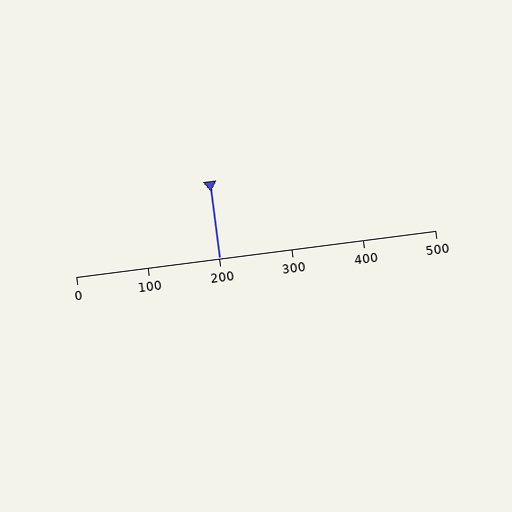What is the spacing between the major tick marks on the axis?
The major ticks are spaced 100 apart.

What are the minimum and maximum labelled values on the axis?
The axis runs from 0 to 500.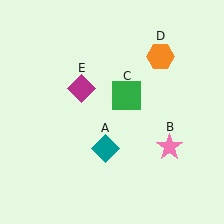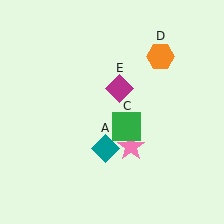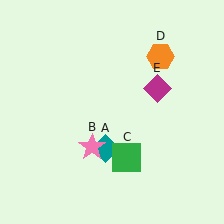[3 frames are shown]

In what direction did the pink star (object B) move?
The pink star (object B) moved left.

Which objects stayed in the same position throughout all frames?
Teal diamond (object A) and orange hexagon (object D) remained stationary.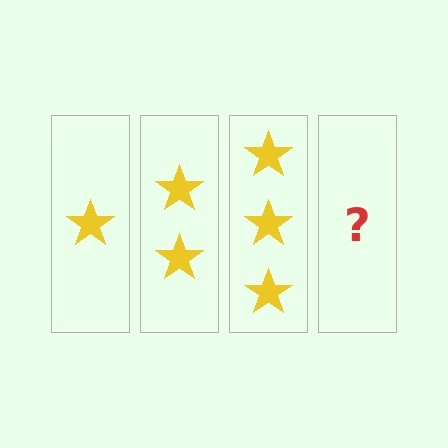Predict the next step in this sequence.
The next step is 4 stars.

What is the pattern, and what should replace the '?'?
The pattern is that each step adds one more star. The '?' should be 4 stars.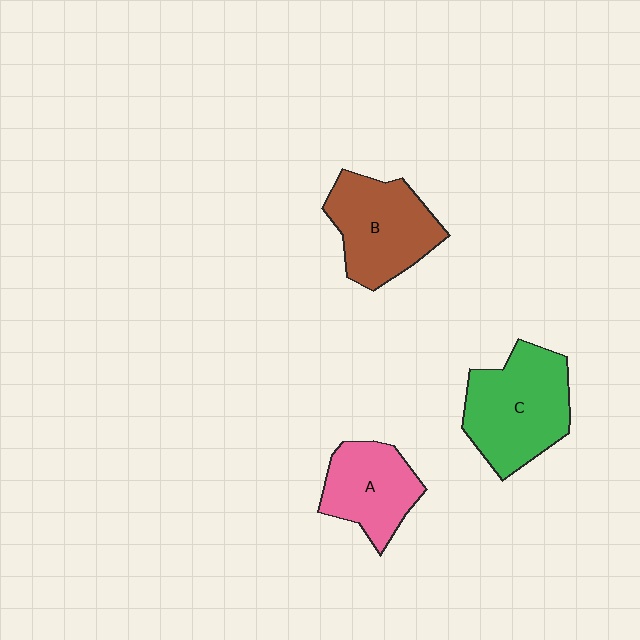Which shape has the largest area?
Shape C (green).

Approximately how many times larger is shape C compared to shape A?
Approximately 1.4 times.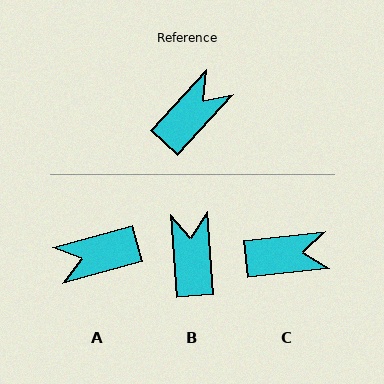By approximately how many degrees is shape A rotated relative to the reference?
Approximately 147 degrees counter-clockwise.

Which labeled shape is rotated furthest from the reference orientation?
A, about 147 degrees away.